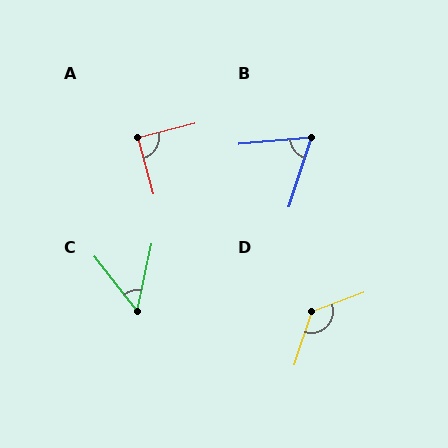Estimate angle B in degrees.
Approximately 67 degrees.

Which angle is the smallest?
C, at approximately 50 degrees.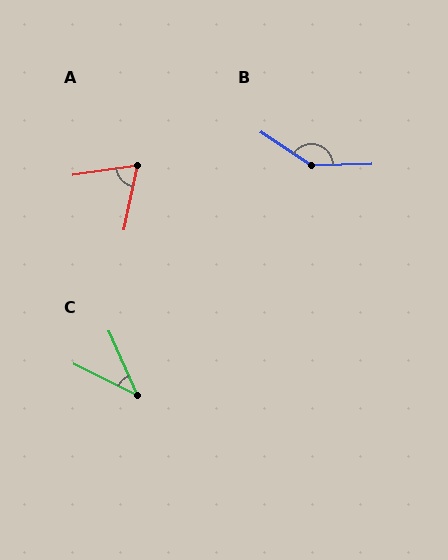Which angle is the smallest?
C, at approximately 40 degrees.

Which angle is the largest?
B, at approximately 145 degrees.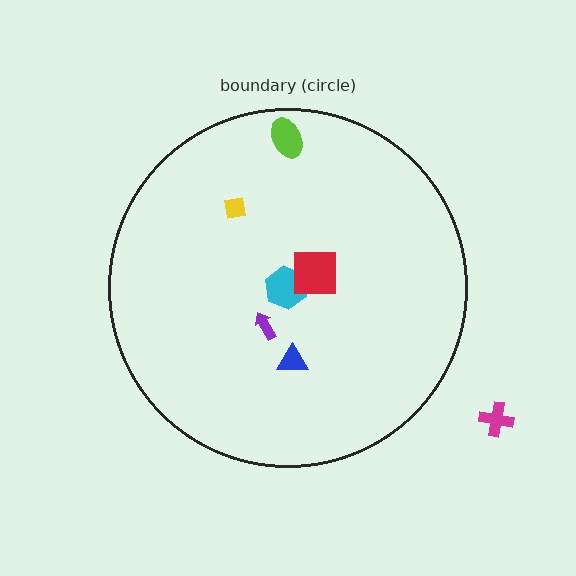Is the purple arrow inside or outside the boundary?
Inside.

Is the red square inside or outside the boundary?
Inside.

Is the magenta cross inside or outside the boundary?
Outside.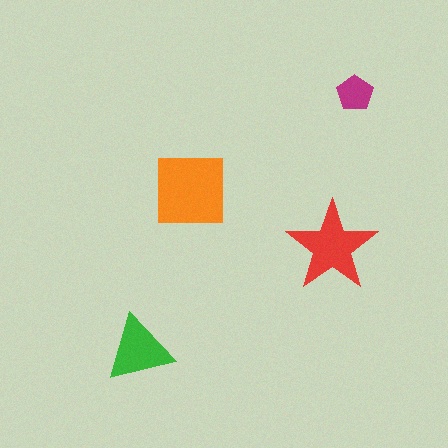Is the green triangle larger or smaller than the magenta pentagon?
Larger.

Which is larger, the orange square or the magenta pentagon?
The orange square.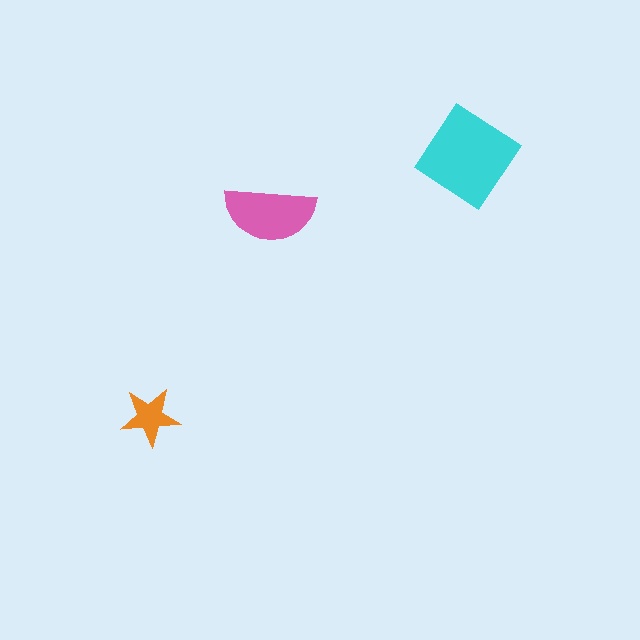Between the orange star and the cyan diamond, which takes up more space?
The cyan diamond.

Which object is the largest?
The cyan diamond.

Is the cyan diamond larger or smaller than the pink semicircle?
Larger.